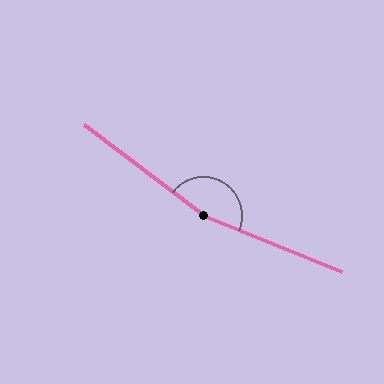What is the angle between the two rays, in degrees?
Approximately 165 degrees.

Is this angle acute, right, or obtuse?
It is obtuse.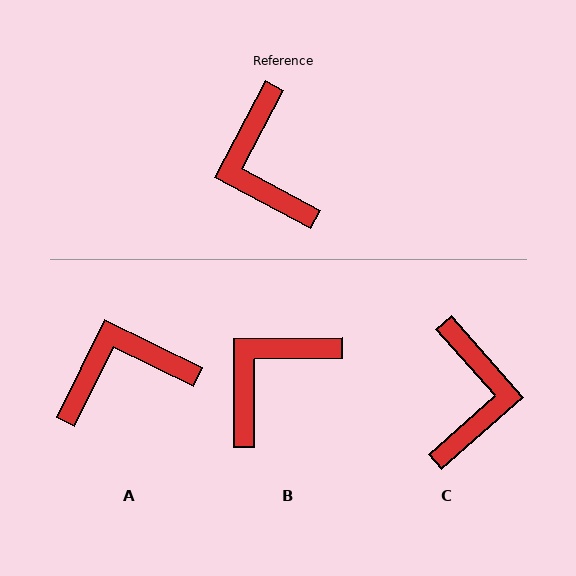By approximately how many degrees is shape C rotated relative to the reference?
Approximately 159 degrees counter-clockwise.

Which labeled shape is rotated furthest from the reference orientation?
C, about 159 degrees away.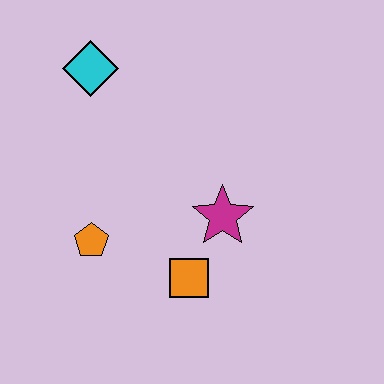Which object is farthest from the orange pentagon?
The cyan diamond is farthest from the orange pentagon.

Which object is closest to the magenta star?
The orange square is closest to the magenta star.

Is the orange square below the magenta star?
Yes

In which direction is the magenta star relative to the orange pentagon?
The magenta star is to the right of the orange pentagon.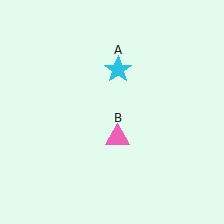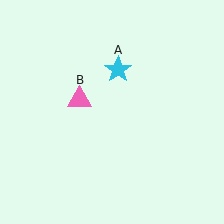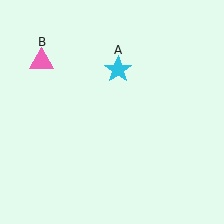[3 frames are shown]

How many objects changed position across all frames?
1 object changed position: pink triangle (object B).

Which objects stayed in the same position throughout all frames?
Cyan star (object A) remained stationary.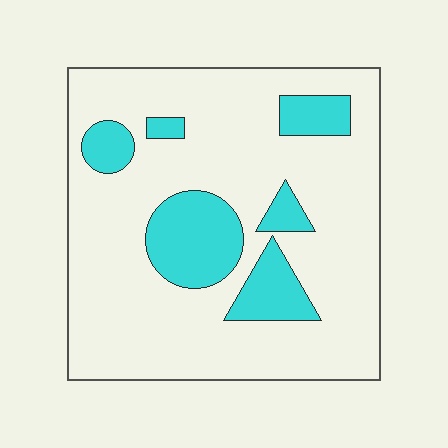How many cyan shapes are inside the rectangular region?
6.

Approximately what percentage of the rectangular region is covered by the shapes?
Approximately 20%.